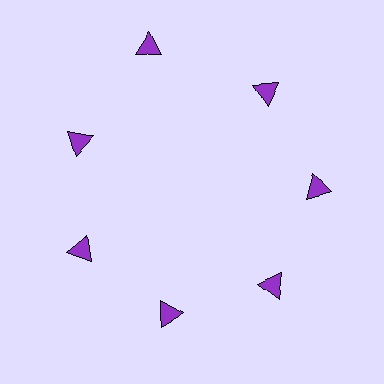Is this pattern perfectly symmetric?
No. The 7 purple triangles are arranged in a ring, but one element near the 12 o'clock position is pushed outward from the center, breaking the 7-fold rotational symmetry.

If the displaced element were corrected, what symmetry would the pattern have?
It would have 7-fold rotational symmetry — the pattern would map onto itself every 51 degrees.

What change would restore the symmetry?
The symmetry would be restored by moving it inward, back onto the ring so that all 7 triangles sit at equal angles and equal distance from the center.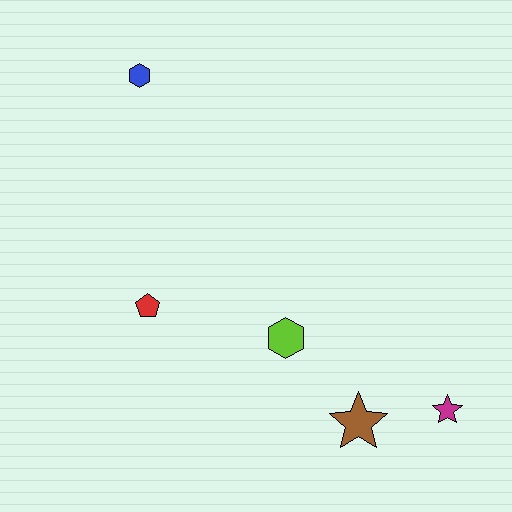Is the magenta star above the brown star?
Yes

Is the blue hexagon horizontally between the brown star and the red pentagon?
No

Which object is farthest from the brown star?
The blue hexagon is farthest from the brown star.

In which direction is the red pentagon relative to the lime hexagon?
The red pentagon is to the left of the lime hexagon.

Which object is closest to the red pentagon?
The lime hexagon is closest to the red pentagon.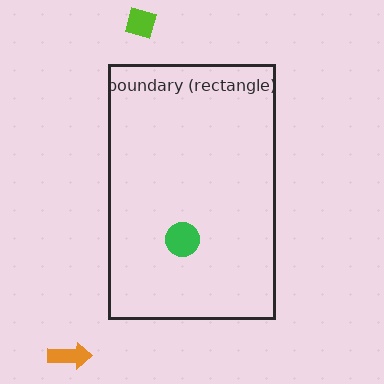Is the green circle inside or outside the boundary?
Inside.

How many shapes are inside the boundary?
1 inside, 2 outside.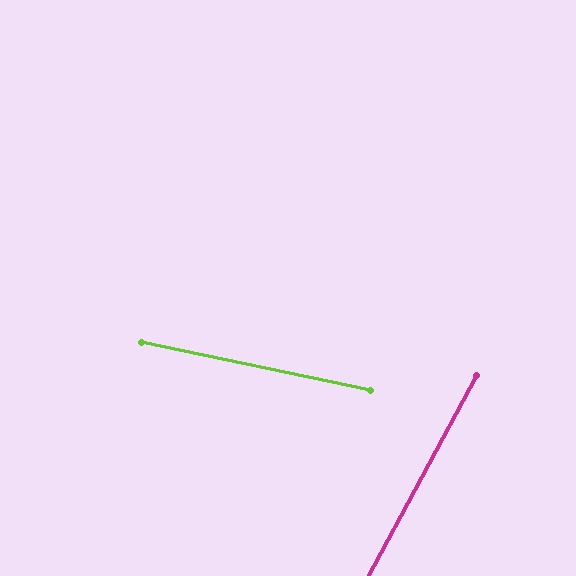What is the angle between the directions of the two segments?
Approximately 74 degrees.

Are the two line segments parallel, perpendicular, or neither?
Neither parallel nor perpendicular — they differ by about 74°.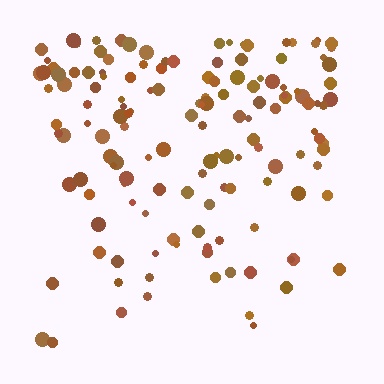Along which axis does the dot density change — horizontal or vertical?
Vertical.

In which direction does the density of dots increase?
From bottom to top, with the top side densest.